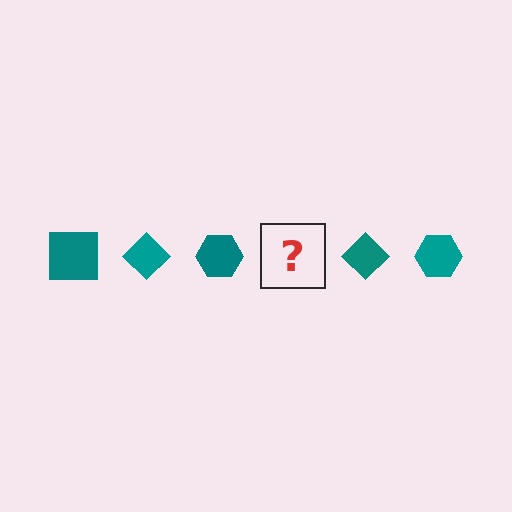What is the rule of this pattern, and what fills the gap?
The rule is that the pattern cycles through square, diamond, hexagon shapes in teal. The gap should be filled with a teal square.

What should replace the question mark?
The question mark should be replaced with a teal square.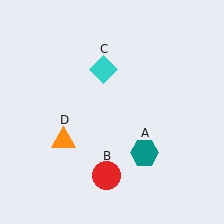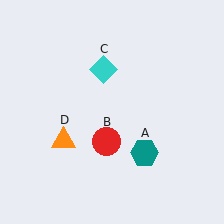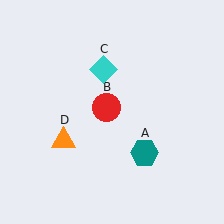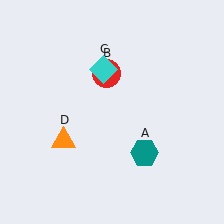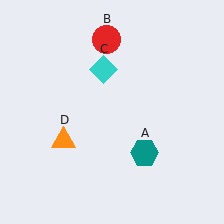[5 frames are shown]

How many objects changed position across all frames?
1 object changed position: red circle (object B).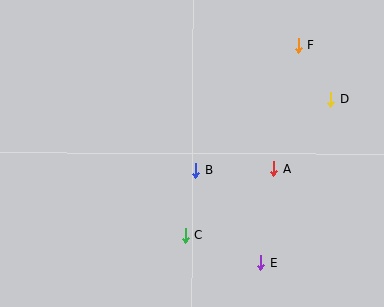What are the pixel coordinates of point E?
Point E is at (260, 263).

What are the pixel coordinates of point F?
Point F is at (299, 46).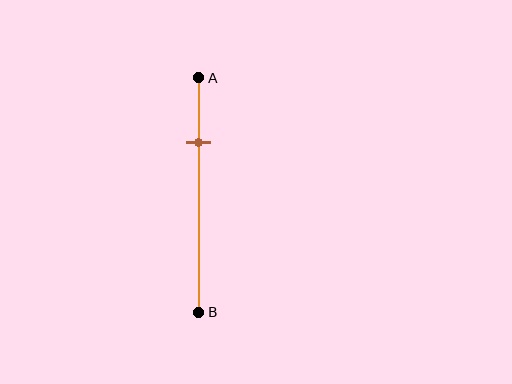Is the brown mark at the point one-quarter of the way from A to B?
Yes, the mark is approximately at the one-quarter point.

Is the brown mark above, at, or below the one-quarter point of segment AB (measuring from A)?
The brown mark is approximately at the one-quarter point of segment AB.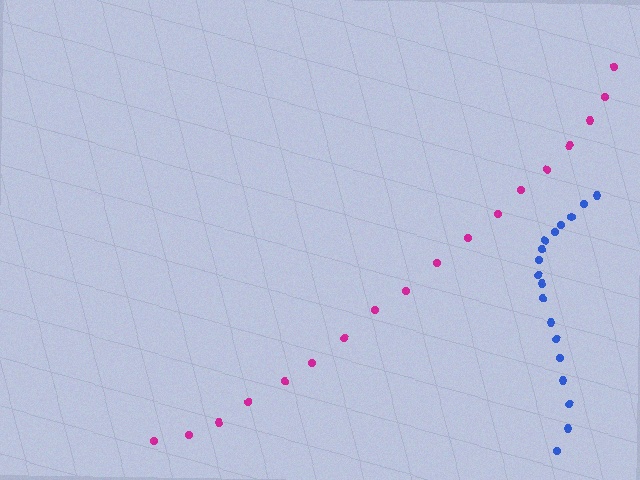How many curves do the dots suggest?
There are 2 distinct paths.